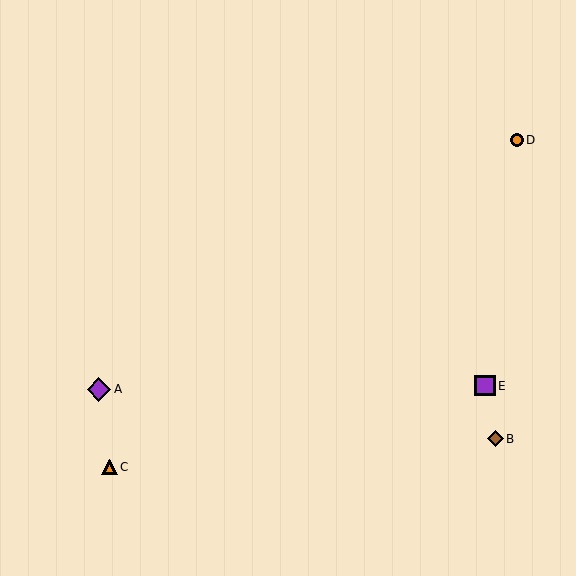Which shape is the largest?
The purple diamond (labeled A) is the largest.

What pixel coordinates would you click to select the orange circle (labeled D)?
Click at (517, 140) to select the orange circle D.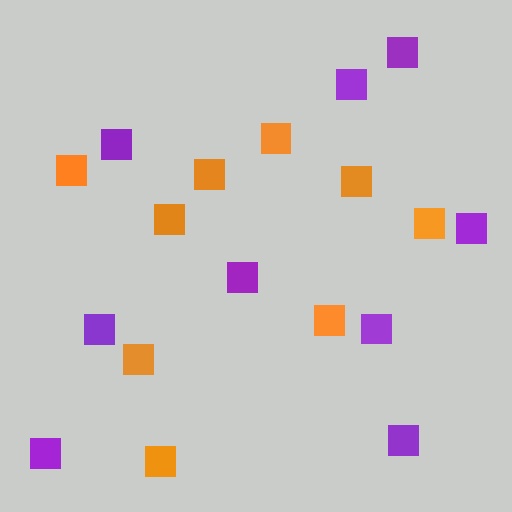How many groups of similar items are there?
There are 2 groups: one group of purple squares (9) and one group of orange squares (9).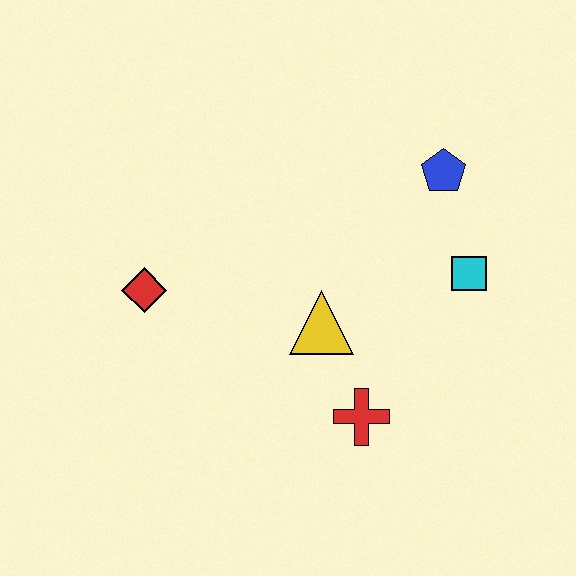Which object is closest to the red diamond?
The yellow triangle is closest to the red diamond.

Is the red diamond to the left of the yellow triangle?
Yes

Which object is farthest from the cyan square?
The red diamond is farthest from the cyan square.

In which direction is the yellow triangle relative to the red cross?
The yellow triangle is above the red cross.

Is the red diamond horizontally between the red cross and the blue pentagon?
No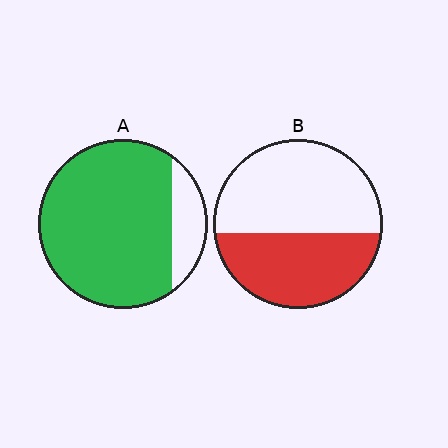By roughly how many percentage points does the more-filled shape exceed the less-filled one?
By roughly 40 percentage points (A over B).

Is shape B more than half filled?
No.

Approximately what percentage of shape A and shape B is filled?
A is approximately 85% and B is approximately 45%.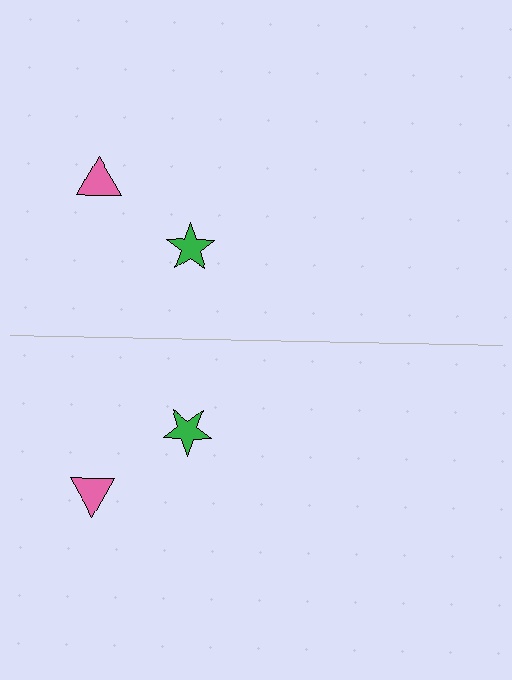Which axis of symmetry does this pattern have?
The pattern has a horizontal axis of symmetry running through the center of the image.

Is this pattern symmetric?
Yes, this pattern has bilateral (reflection) symmetry.